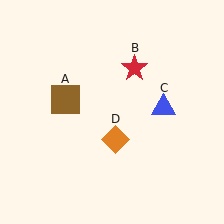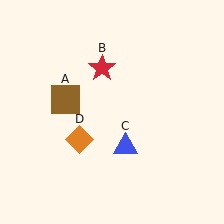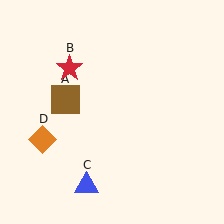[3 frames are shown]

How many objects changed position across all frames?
3 objects changed position: red star (object B), blue triangle (object C), orange diamond (object D).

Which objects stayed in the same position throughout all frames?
Brown square (object A) remained stationary.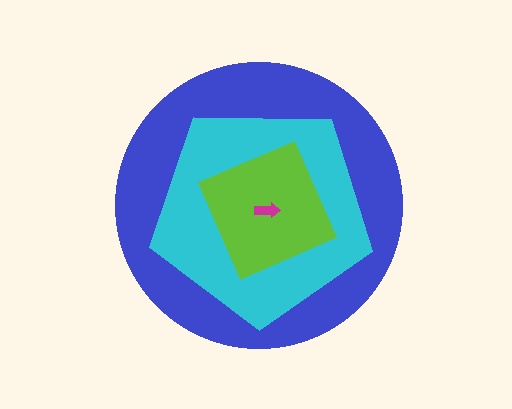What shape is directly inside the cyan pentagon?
The lime square.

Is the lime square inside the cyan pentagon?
Yes.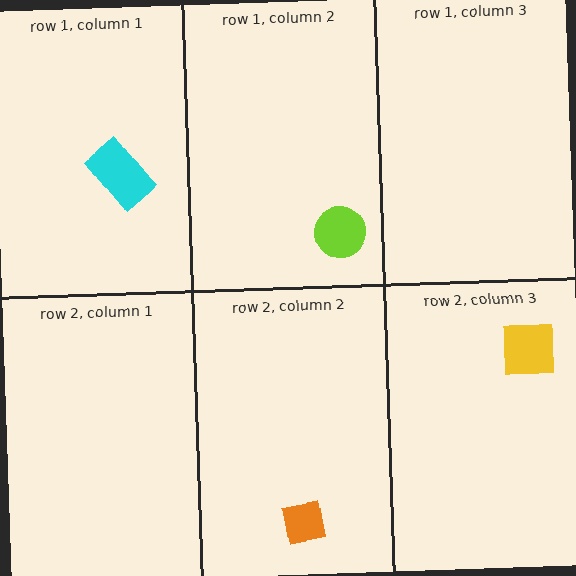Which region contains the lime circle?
The row 1, column 2 region.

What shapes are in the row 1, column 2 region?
The lime circle.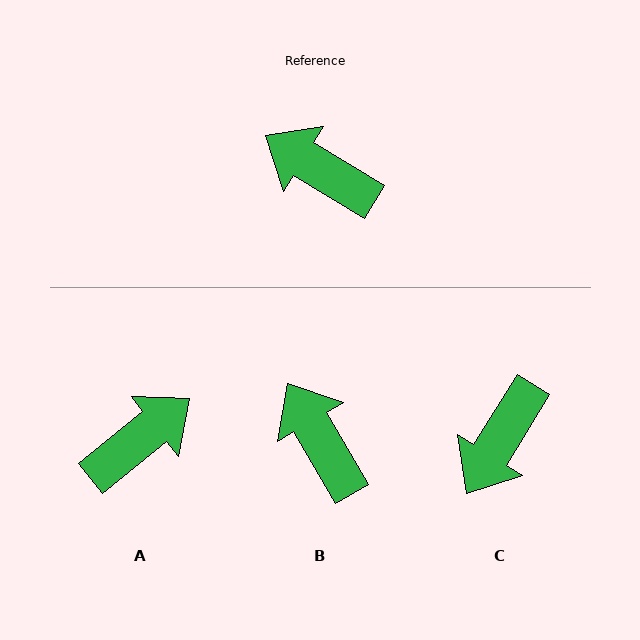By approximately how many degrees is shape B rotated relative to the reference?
Approximately 29 degrees clockwise.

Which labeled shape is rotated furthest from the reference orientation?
A, about 110 degrees away.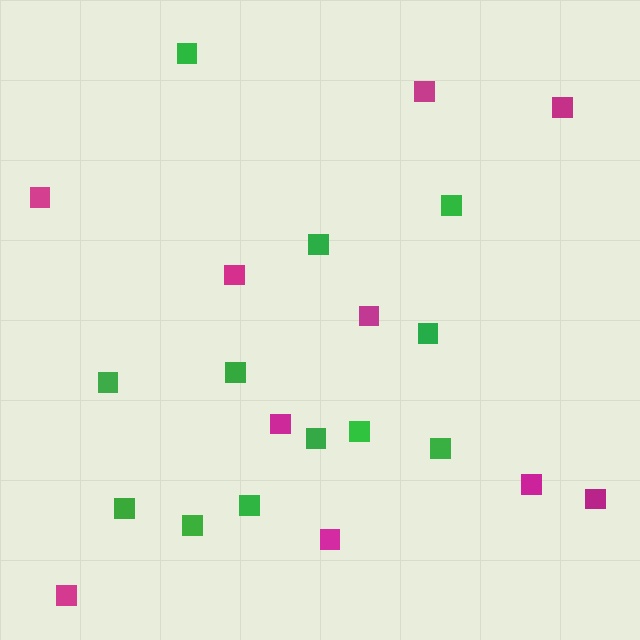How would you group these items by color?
There are 2 groups: one group of magenta squares (10) and one group of green squares (12).